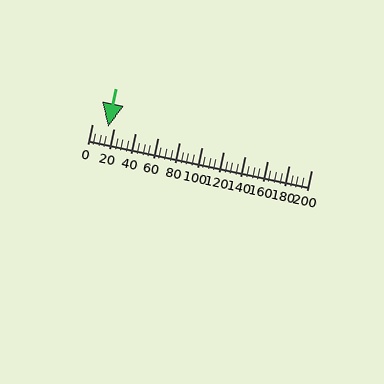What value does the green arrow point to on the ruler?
The green arrow points to approximately 15.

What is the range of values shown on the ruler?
The ruler shows values from 0 to 200.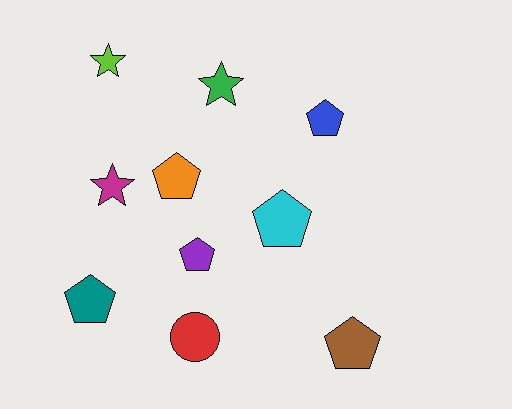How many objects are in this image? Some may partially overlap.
There are 10 objects.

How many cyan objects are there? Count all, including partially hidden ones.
There is 1 cyan object.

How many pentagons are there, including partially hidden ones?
There are 6 pentagons.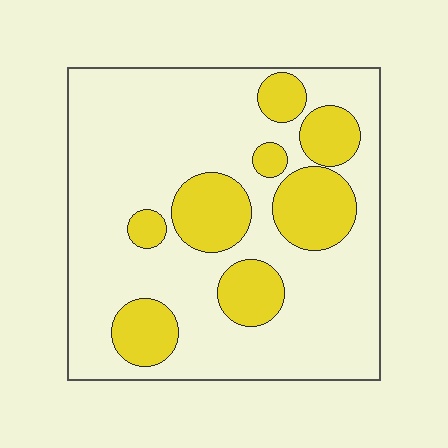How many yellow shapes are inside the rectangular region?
8.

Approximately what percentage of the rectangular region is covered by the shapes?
Approximately 25%.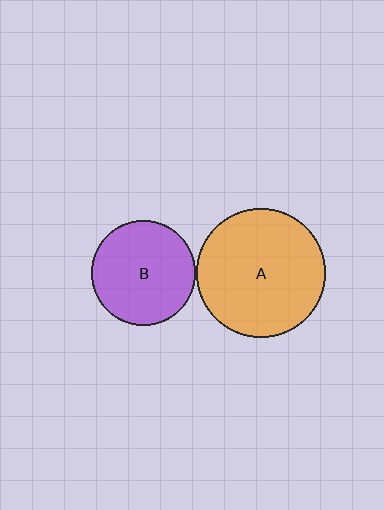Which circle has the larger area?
Circle A (orange).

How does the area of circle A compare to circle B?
Approximately 1.5 times.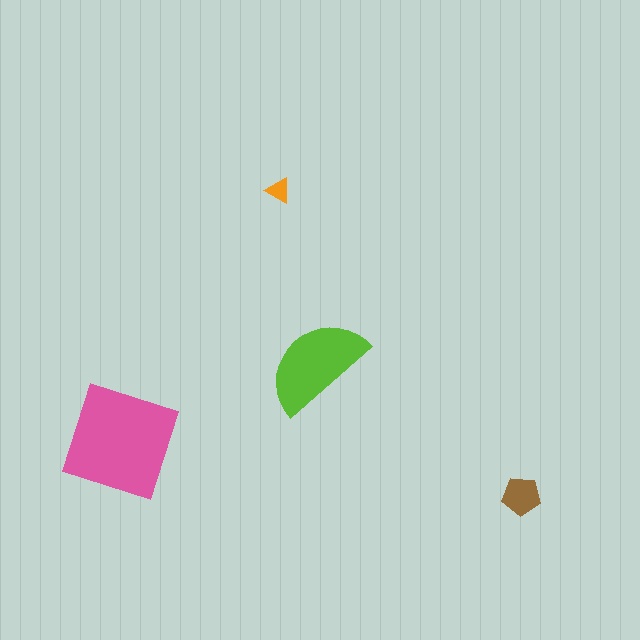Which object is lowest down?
The brown pentagon is bottommost.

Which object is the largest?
The pink square.